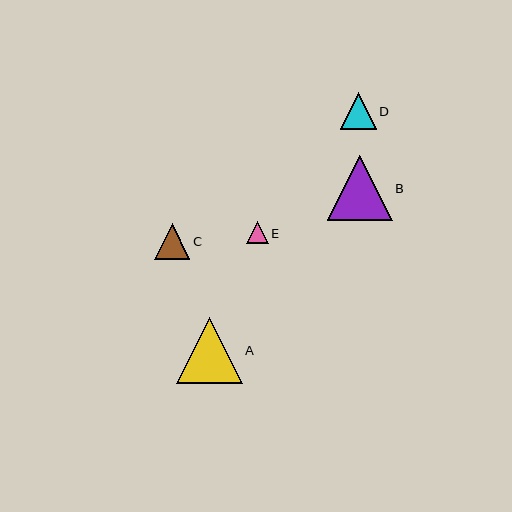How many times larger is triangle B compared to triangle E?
Triangle B is approximately 2.9 times the size of triangle E.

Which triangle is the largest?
Triangle A is the largest with a size of approximately 66 pixels.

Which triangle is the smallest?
Triangle E is the smallest with a size of approximately 22 pixels.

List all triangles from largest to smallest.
From largest to smallest: A, B, D, C, E.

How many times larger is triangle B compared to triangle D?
Triangle B is approximately 1.8 times the size of triangle D.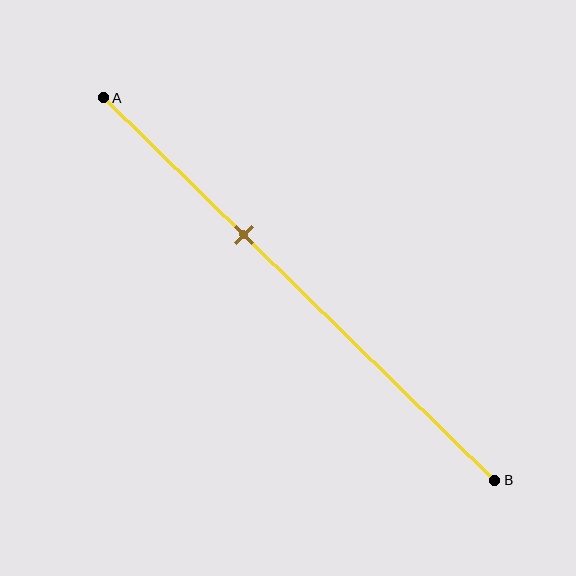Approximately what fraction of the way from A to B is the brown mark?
The brown mark is approximately 35% of the way from A to B.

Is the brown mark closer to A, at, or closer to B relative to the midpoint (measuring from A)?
The brown mark is closer to point A than the midpoint of segment AB.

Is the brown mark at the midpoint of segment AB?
No, the mark is at about 35% from A, not at the 50% midpoint.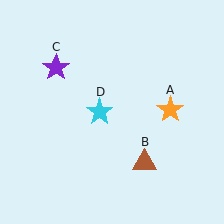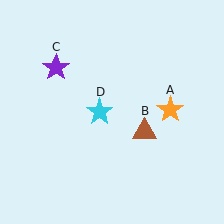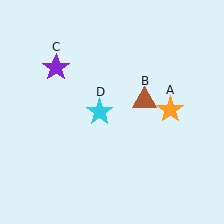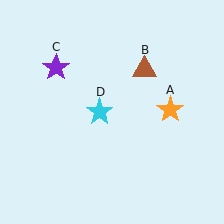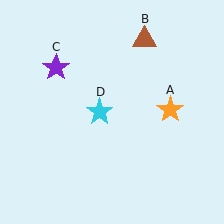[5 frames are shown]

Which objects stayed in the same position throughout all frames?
Orange star (object A) and purple star (object C) and cyan star (object D) remained stationary.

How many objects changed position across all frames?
1 object changed position: brown triangle (object B).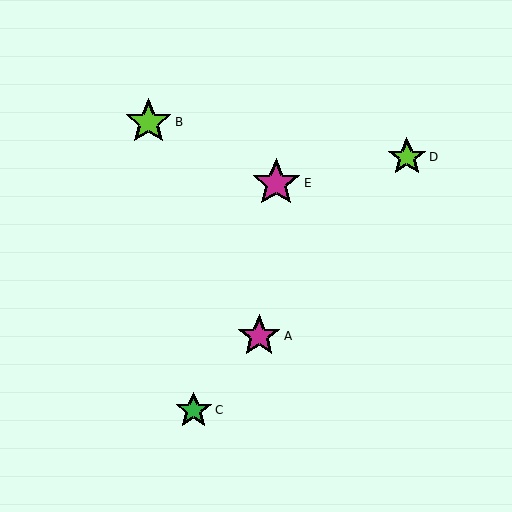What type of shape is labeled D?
Shape D is a lime star.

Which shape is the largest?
The magenta star (labeled E) is the largest.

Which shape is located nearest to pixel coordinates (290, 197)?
The magenta star (labeled E) at (276, 183) is nearest to that location.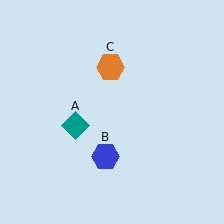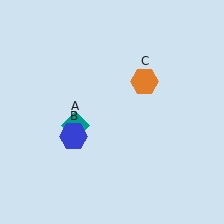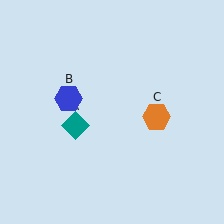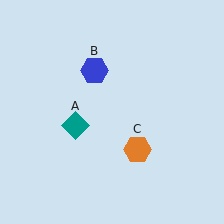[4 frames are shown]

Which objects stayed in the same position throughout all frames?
Teal diamond (object A) remained stationary.